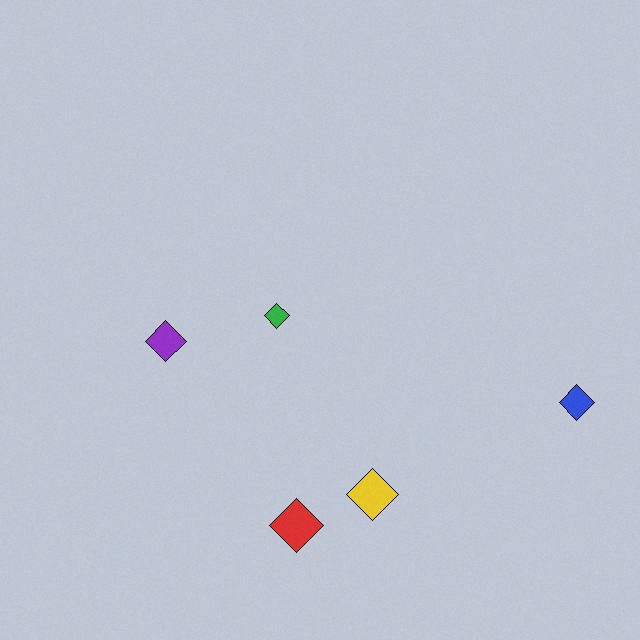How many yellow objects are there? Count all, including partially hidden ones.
There is 1 yellow object.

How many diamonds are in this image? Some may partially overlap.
There are 5 diamonds.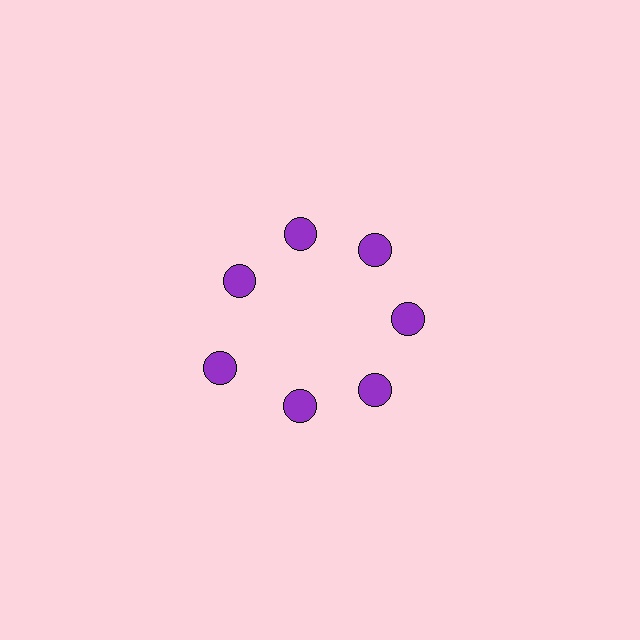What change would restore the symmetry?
The symmetry would be restored by moving it inward, back onto the ring so that all 7 circles sit at equal angles and equal distance from the center.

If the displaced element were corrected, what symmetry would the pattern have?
It would have 7-fold rotational symmetry — the pattern would map onto itself every 51 degrees.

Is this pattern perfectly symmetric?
No. The 7 purple circles are arranged in a ring, but one element near the 8 o'clock position is pushed outward from the center, breaking the 7-fold rotational symmetry.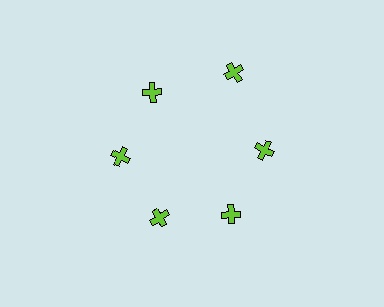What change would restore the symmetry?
The symmetry would be restored by moving it inward, back onto the ring so that all 6 crosses sit at equal angles and equal distance from the center.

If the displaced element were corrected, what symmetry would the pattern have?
It would have 6-fold rotational symmetry — the pattern would map onto itself every 60 degrees.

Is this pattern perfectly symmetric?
No. The 6 lime crosses are arranged in a ring, but one element near the 1 o'clock position is pushed outward from the center, breaking the 6-fold rotational symmetry.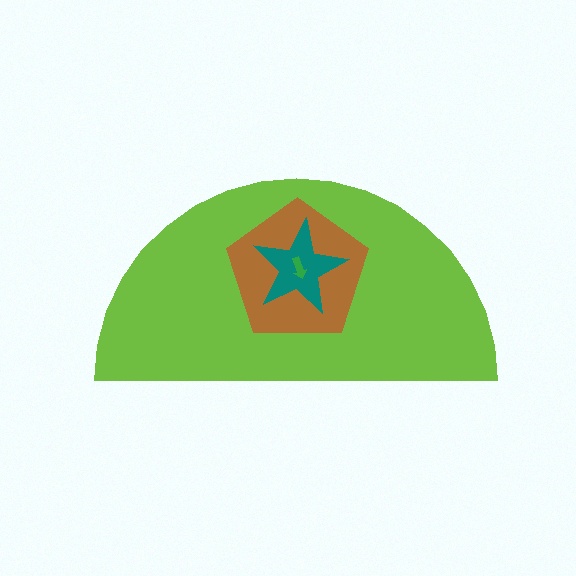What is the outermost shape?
The lime semicircle.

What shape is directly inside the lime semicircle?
The brown pentagon.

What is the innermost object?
The green arrow.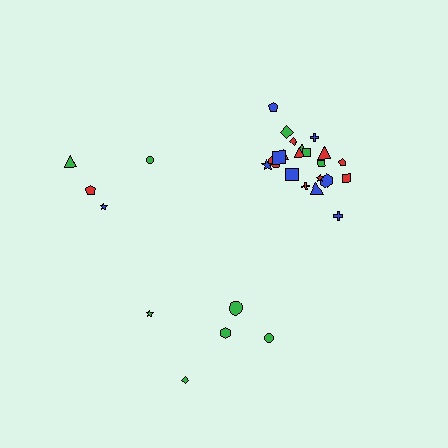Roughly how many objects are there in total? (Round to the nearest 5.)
Roughly 30 objects in total.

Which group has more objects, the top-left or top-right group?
The top-right group.